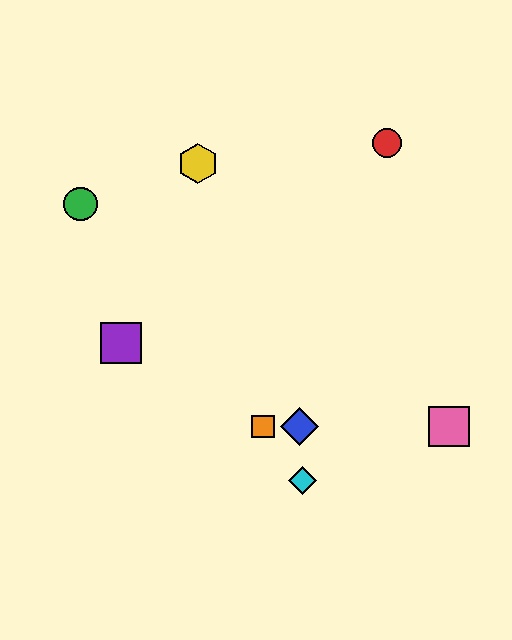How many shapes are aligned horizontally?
3 shapes (the blue diamond, the orange square, the pink square) are aligned horizontally.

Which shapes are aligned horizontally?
The blue diamond, the orange square, the pink square are aligned horizontally.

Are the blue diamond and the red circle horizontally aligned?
No, the blue diamond is at y≈426 and the red circle is at y≈143.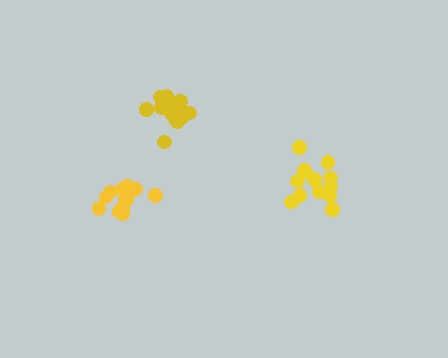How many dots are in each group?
Group 1: 12 dots, Group 2: 16 dots, Group 3: 15 dots (43 total).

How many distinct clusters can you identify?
There are 3 distinct clusters.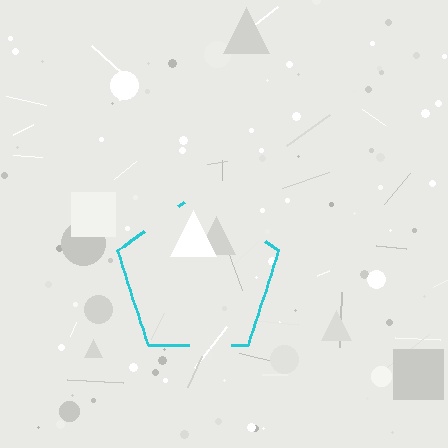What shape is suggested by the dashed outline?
The dashed outline suggests a pentagon.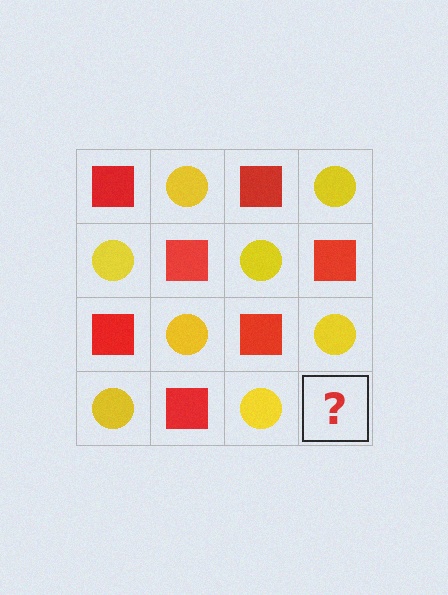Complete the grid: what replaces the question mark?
The question mark should be replaced with a red square.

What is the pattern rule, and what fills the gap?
The rule is that it alternates red square and yellow circle in a checkerboard pattern. The gap should be filled with a red square.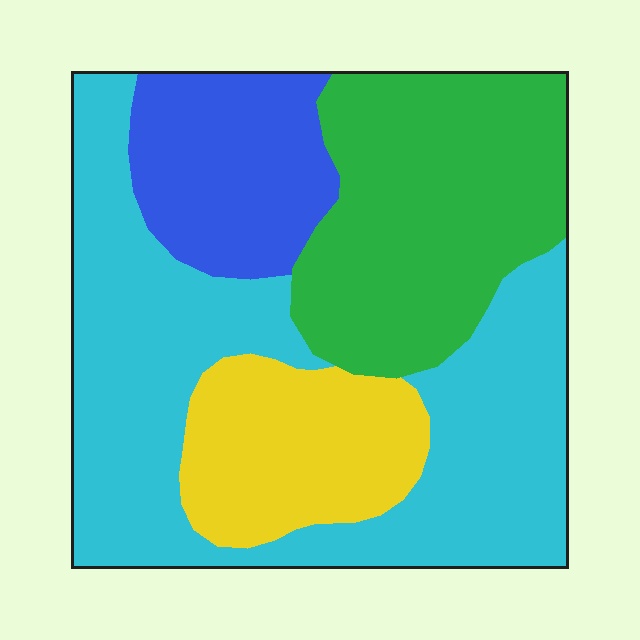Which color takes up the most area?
Cyan, at roughly 45%.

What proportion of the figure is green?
Green takes up between a sixth and a third of the figure.